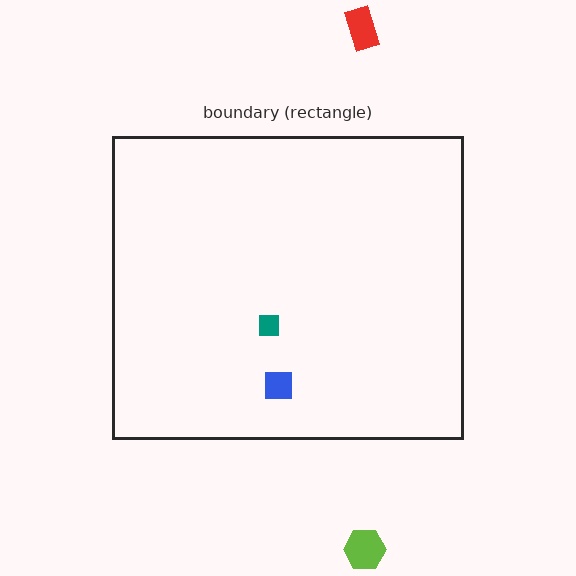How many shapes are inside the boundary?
2 inside, 2 outside.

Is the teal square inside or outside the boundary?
Inside.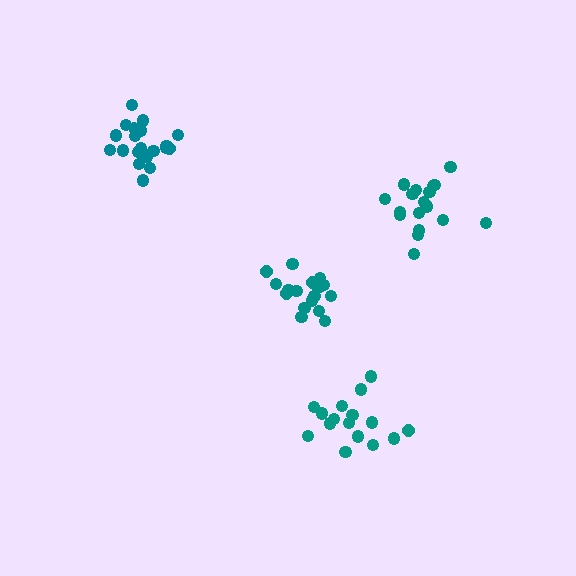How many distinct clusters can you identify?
There are 4 distinct clusters.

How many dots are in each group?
Group 1: 18 dots, Group 2: 18 dots, Group 3: 16 dots, Group 4: 21 dots (73 total).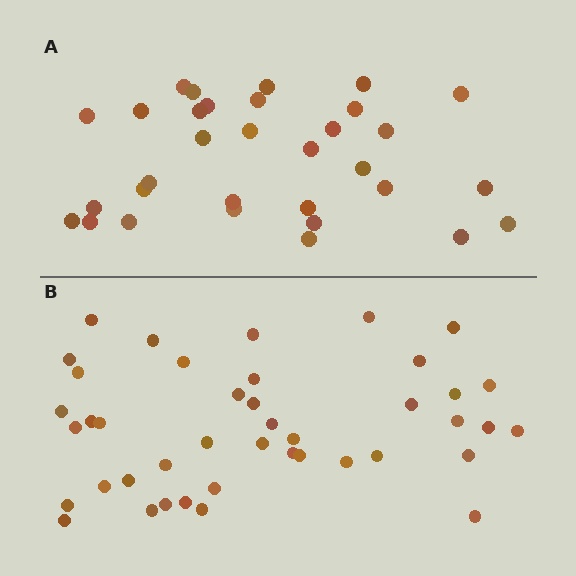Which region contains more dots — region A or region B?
Region B (the bottom region) has more dots.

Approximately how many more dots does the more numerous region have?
Region B has roughly 10 or so more dots than region A.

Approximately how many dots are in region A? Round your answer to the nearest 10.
About 30 dots. (The exact count is 32, which rounds to 30.)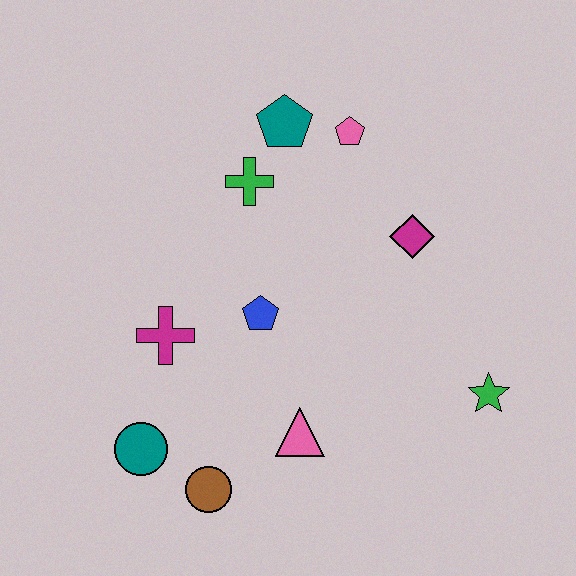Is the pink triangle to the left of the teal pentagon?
No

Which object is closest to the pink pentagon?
The teal pentagon is closest to the pink pentagon.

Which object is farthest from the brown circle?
The pink pentagon is farthest from the brown circle.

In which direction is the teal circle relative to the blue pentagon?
The teal circle is below the blue pentagon.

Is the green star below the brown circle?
No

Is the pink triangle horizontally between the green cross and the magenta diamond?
Yes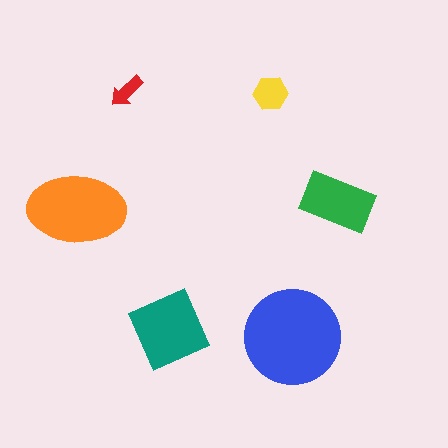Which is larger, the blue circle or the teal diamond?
The blue circle.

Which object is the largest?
The blue circle.